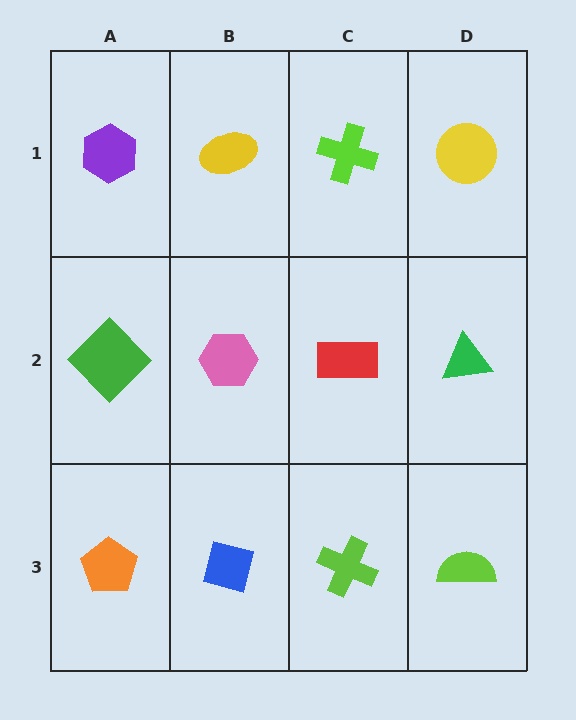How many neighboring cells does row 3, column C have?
3.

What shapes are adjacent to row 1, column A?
A green diamond (row 2, column A), a yellow ellipse (row 1, column B).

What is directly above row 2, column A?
A purple hexagon.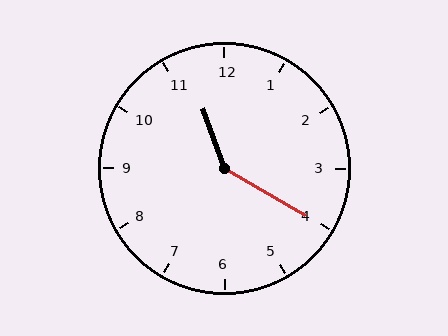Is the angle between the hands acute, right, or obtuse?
It is obtuse.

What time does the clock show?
11:20.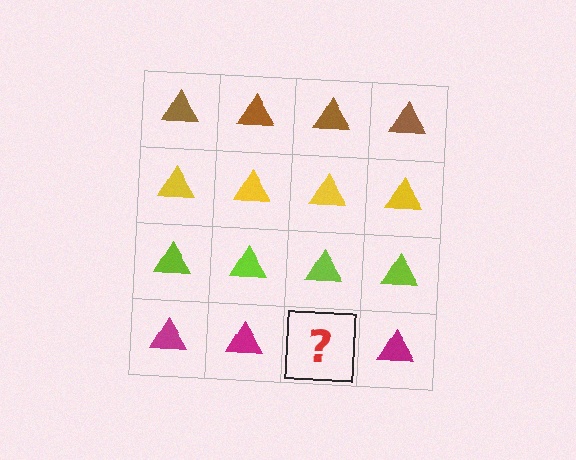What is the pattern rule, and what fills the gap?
The rule is that each row has a consistent color. The gap should be filled with a magenta triangle.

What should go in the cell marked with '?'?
The missing cell should contain a magenta triangle.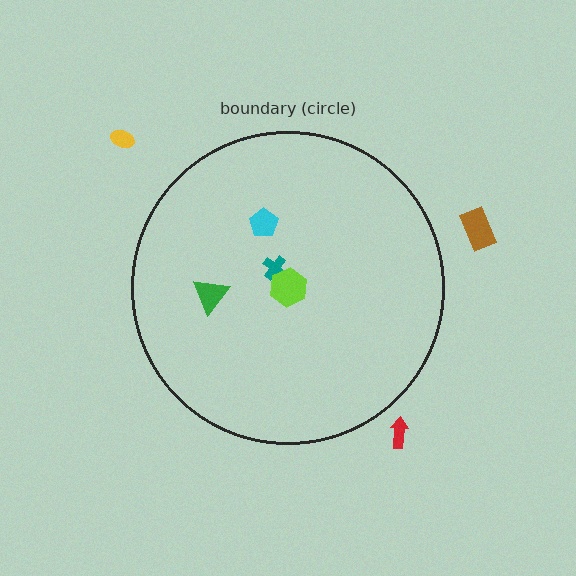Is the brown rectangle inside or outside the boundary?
Outside.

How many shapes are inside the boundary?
4 inside, 3 outside.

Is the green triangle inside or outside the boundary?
Inside.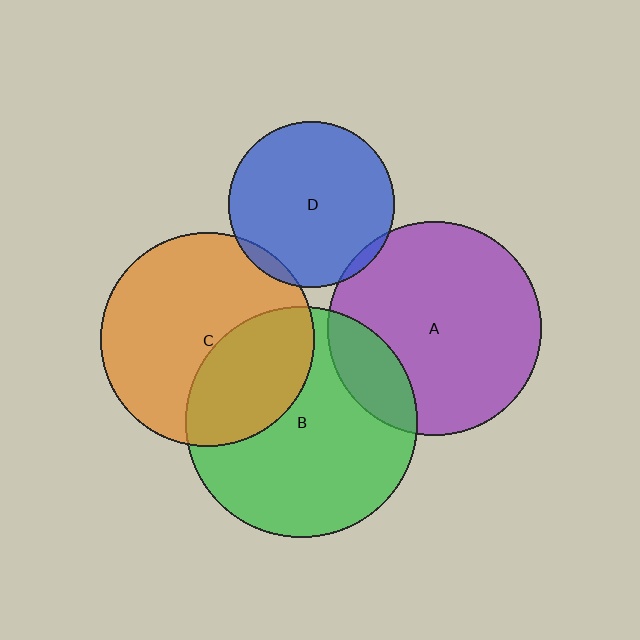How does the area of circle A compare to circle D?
Approximately 1.6 times.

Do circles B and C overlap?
Yes.